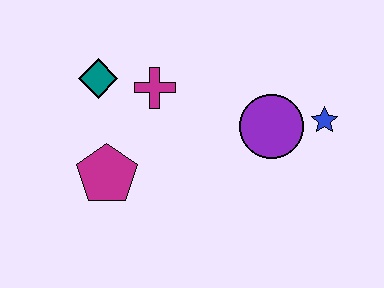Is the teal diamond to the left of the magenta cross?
Yes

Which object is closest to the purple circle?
The blue star is closest to the purple circle.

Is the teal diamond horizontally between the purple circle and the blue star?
No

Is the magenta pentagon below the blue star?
Yes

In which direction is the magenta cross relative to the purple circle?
The magenta cross is to the left of the purple circle.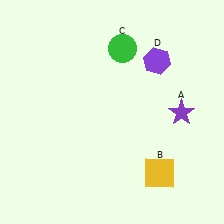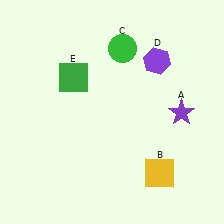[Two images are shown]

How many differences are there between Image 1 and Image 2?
There is 1 difference between the two images.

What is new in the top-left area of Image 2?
A green square (E) was added in the top-left area of Image 2.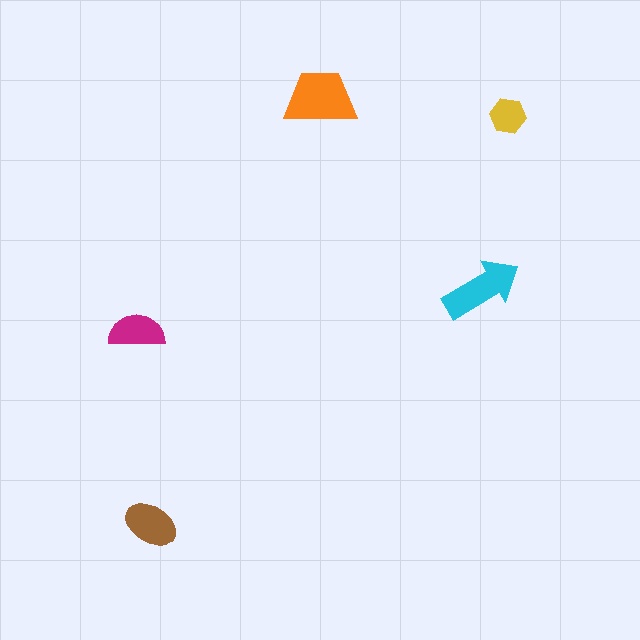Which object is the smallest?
The yellow hexagon.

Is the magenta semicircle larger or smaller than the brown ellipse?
Smaller.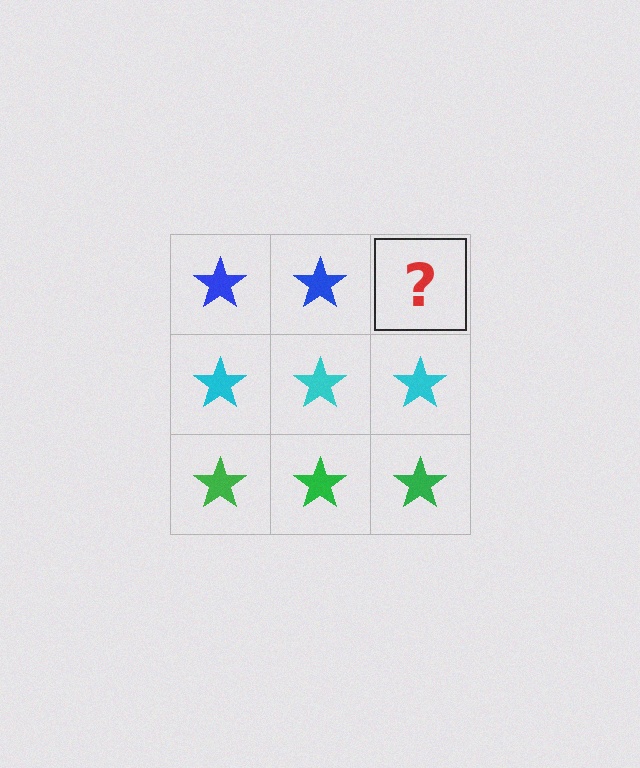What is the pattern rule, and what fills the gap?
The rule is that each row has a consistent color. The gap should be filled with a blue star.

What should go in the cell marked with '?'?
The missing cell should contain a blue star.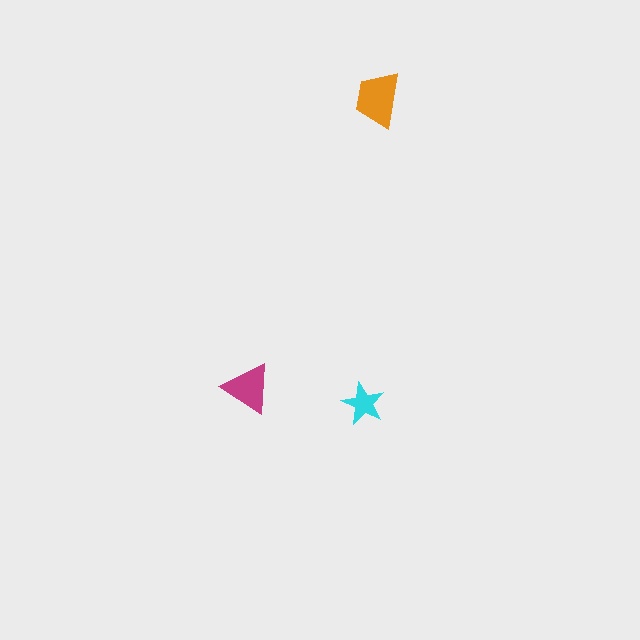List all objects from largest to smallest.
The orange trapezoid, the magenta triangle, the cyan star.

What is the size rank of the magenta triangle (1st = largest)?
2nd.